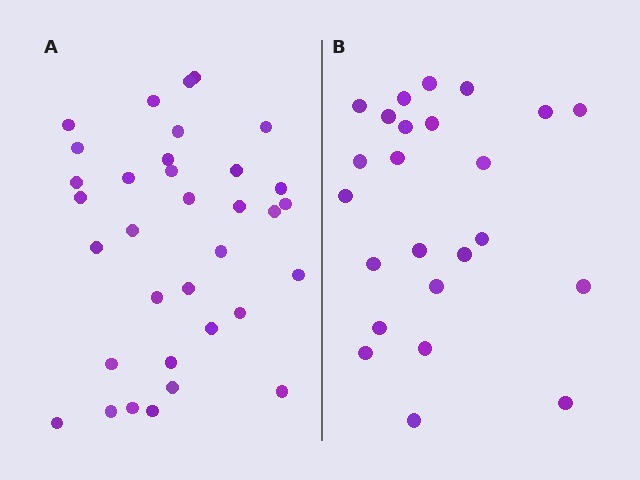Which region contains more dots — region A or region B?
Region A (the left region) has more dots.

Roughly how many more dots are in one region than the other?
Region A has roughly 10 or so more dots than region B.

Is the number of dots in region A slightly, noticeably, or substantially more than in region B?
Region A has noticeably more, but not dramatically so. The ratio is roughly 1.4 to 1.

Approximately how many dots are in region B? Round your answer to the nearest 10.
About 20 dots. (The exact count is 24, which rounds to 20.)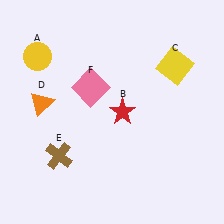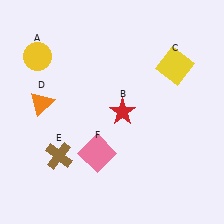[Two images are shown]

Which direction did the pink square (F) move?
The pink square (F) moved down.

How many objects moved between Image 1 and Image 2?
1 object moved between the two images.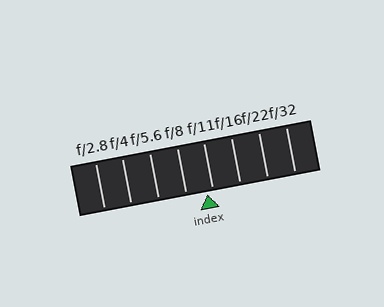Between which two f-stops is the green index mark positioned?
The index mark is between f/8 and f/11.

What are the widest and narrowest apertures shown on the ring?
The widest aperture shown is f/2.8 and the narrowest is f/32.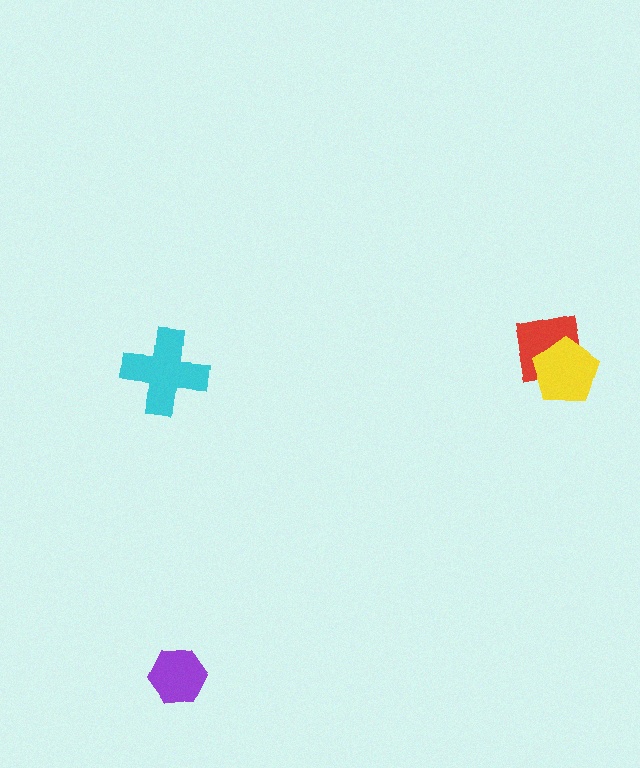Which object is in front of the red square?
The yellow pentagon is in front of the red square.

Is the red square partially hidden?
Yes, it is partially covered by another shape.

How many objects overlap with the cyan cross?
0 objects overlap with the cyan cross.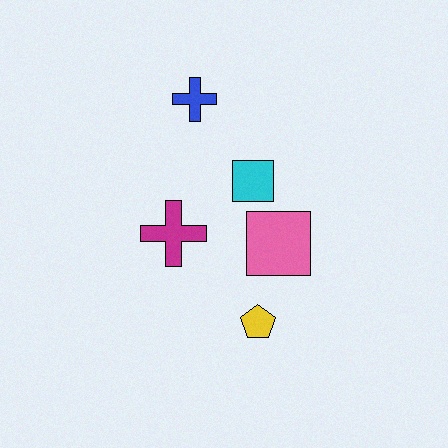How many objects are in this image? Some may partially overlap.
There are 5 objects.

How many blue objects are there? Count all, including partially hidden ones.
There is 1 blue object.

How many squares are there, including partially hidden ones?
There are 2 squares.